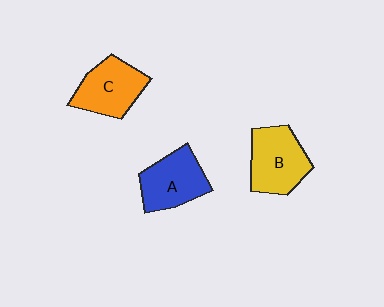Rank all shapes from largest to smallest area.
From largest to smallest: B (yellow), A (blue), C (orange).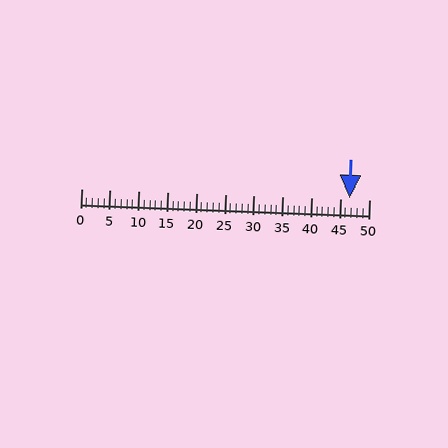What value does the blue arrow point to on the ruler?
The blue arrow points to approximately 47.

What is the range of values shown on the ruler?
The ruler shows values from 0 to 50.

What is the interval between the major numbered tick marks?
The major tick marks are spaced 5 units apart.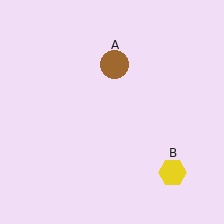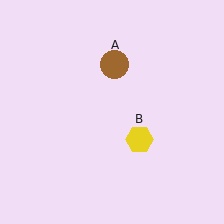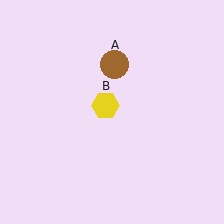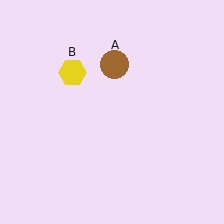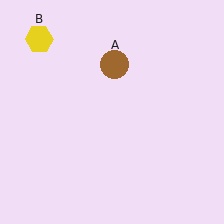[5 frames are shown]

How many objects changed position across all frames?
1 object changed position: yellow hexagon (object B).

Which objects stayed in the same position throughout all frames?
Brown circle (object A) remained stationary.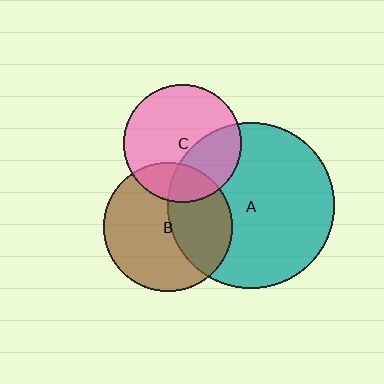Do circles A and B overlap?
Yes.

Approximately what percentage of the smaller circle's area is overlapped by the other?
Approximately 40%.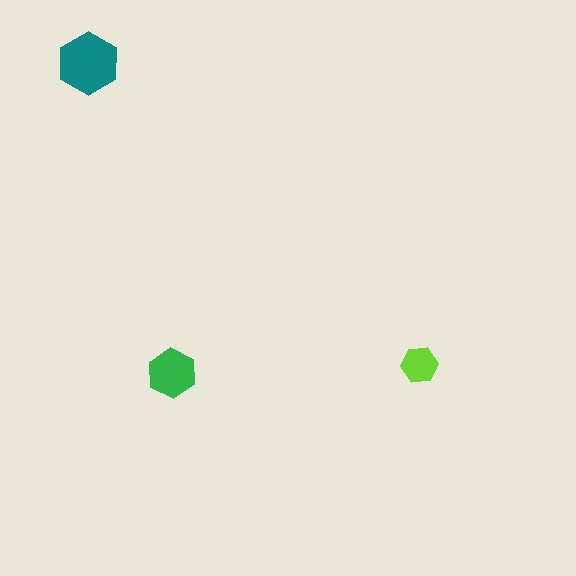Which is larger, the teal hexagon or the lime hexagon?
The teal one.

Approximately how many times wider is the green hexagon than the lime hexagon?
About 1.5 times wider.